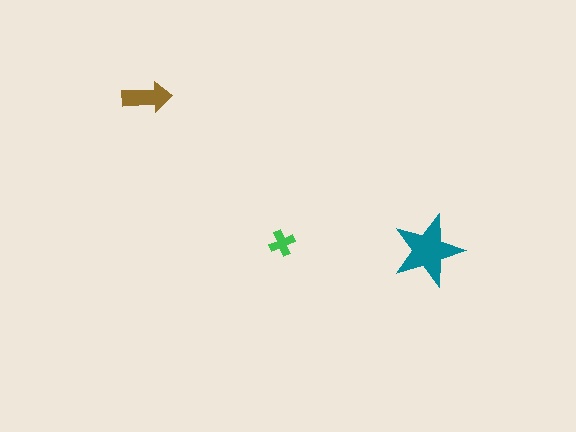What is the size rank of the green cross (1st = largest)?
3rd.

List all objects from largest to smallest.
The teal star, the brown arrow, the green cross.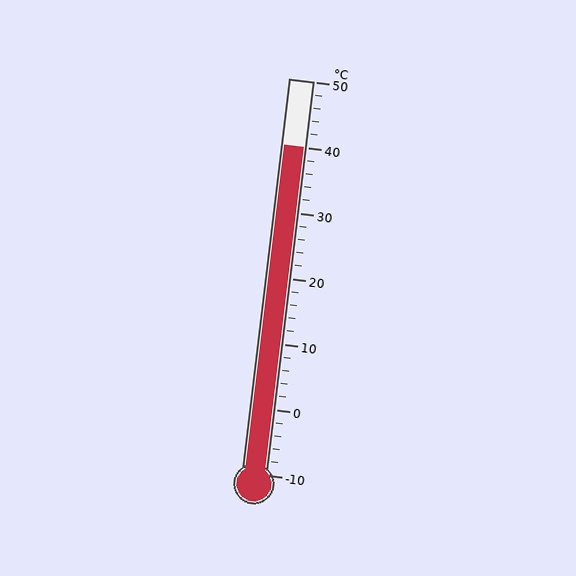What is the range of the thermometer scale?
The thermometer scale ranges from -10°C to 50°C.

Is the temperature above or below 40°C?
The temperature is at 40°C.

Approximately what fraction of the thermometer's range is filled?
The thermometer is filled to approximately 85% of its range.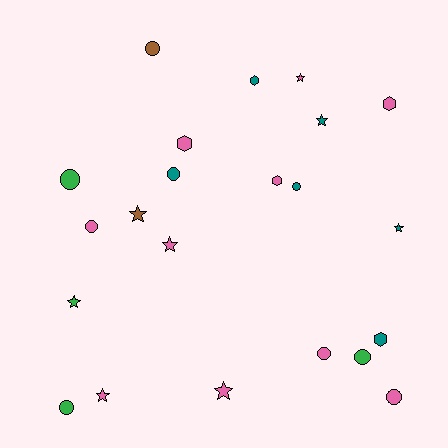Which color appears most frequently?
Pink, with 10 objects.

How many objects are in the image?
There are 22 objects.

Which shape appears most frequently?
Circle, with 9 objects.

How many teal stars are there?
There are 2 teal stars.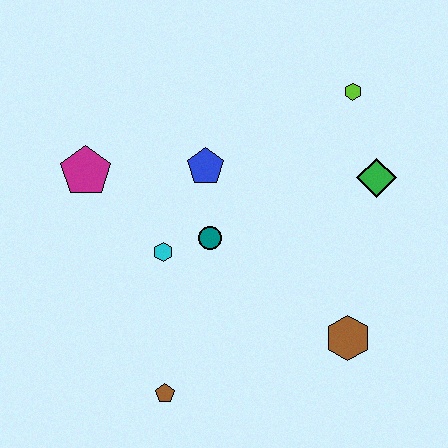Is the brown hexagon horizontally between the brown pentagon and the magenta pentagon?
No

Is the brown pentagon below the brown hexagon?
Yes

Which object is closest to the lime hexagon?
The green diamond is closest to the lime hexagon.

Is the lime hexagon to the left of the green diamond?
Yes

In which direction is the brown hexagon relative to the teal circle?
The brown hexagon is to the right of the teal circle.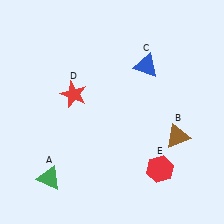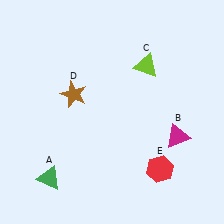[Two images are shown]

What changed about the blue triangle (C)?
In Image 1, C is blue. In Image 2, it changed to lime.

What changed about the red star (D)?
In Image 1, D is red. In Image 2, it changed to brown.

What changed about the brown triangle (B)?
In Image 1, B is brown. In Image 2, it changed to magenta.